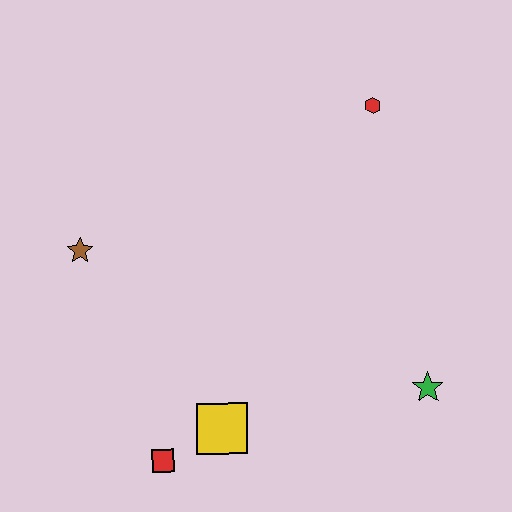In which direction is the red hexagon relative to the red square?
The red hexagon is above the red square.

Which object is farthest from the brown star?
The green star is farthest from the brown star.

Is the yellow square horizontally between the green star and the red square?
Yes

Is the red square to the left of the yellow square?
Yes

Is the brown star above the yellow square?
Yes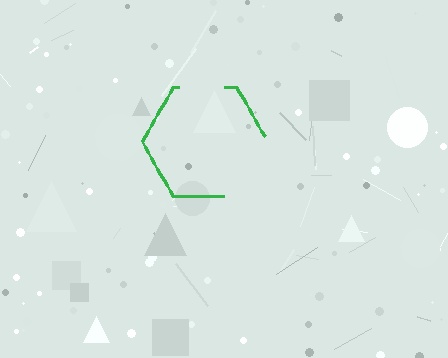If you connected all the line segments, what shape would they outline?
They would outline a hexagon.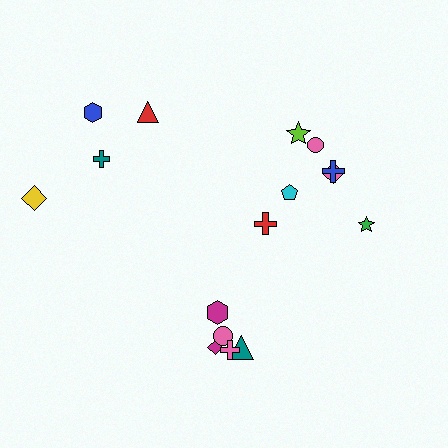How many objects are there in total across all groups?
There are 16 objects.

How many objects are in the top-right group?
There are 7 objects.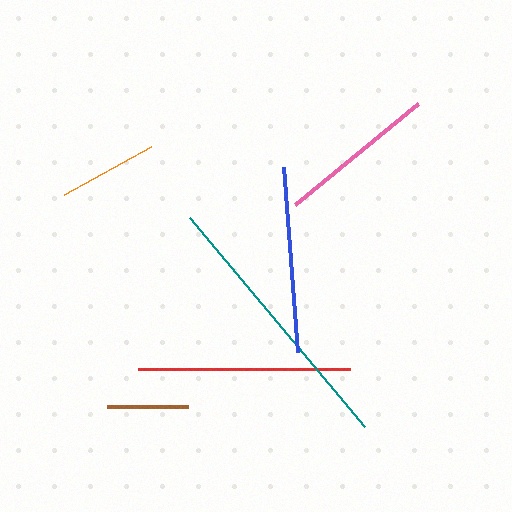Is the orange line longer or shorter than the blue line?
The blue line is longer than the orange line.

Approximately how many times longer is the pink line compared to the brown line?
The pink line is approximately 2.0 times the length of the brown line.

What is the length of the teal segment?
The teal segment is approximately 272 pixels long.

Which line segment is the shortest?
The brown line is the shortest at approximately 81 pixels.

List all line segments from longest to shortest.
From longest to shortest: teal, red, blue, pink, orange, brown.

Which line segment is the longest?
The teal line is the longest at approximately 272 pixels.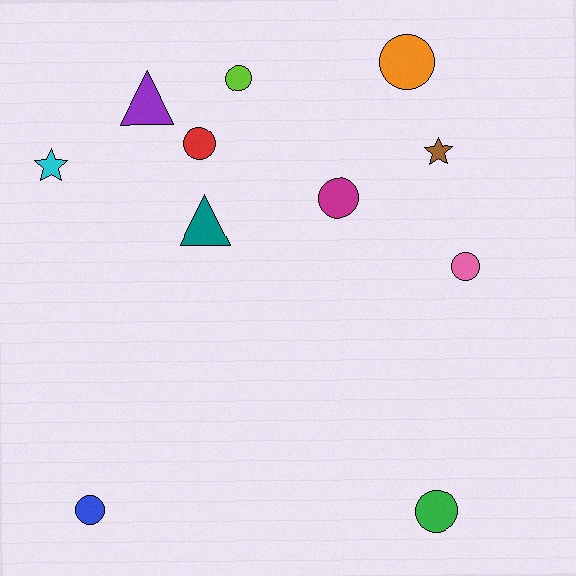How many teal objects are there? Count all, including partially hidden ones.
There is 1 teal object.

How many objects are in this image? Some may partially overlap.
There are 11 objects.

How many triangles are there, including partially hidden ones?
There are 2 triangles.